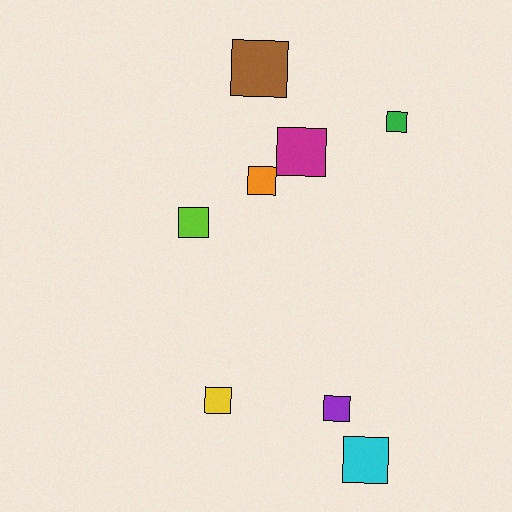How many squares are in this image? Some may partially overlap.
There are 8 squares.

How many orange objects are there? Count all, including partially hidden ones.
There is 1 orange object.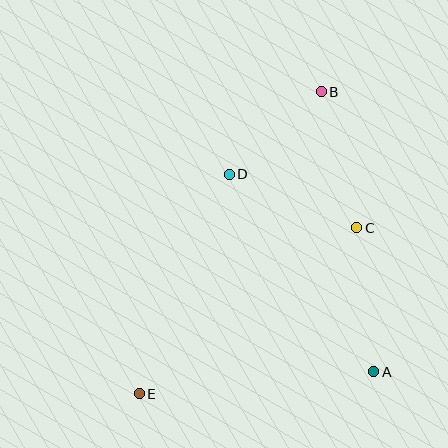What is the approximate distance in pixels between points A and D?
The distance between A and D is approximately 245 pixels.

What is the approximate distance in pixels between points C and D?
The distance between C and D is approximately 138 pixels.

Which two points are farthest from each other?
Points B and E are farthest from each other.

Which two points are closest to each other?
Points B and D are closest to each other.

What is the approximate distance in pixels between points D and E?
The distance between D and E is approximately 237 pixels.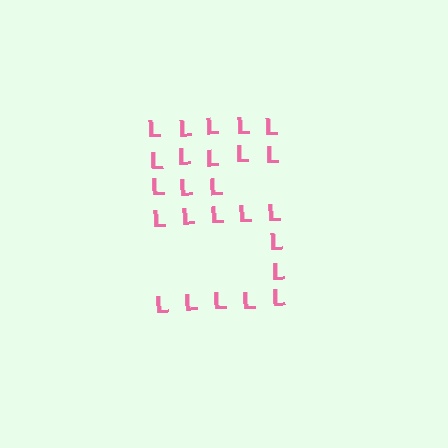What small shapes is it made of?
It is made of small letter L's.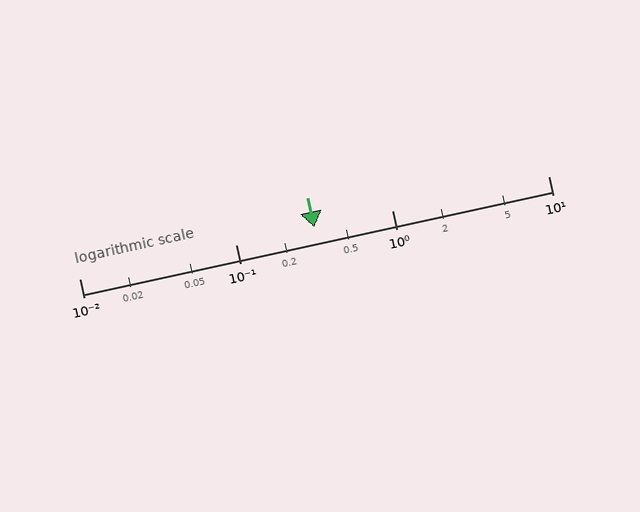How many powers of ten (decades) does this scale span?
The scale spans 3 decades, from 0.01 to 10.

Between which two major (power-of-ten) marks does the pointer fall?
The pointer is between 0.1 and 1.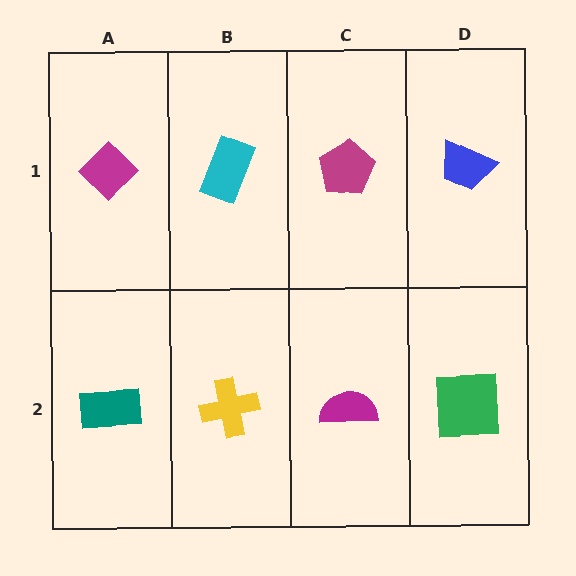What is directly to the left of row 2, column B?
A teal rectangle.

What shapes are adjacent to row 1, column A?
A teal rectangle (row 2, column A), a cyan rectangle (row 1, column B).